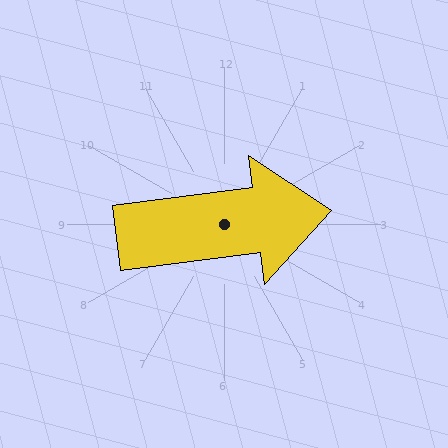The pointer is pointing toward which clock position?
Roughly 3 o'clock.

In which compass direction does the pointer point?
East.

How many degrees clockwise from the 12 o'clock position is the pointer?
Approximately 83 degrees.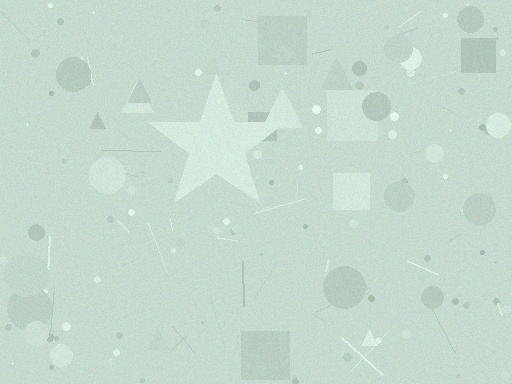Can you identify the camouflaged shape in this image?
The camouflaged shape is a star.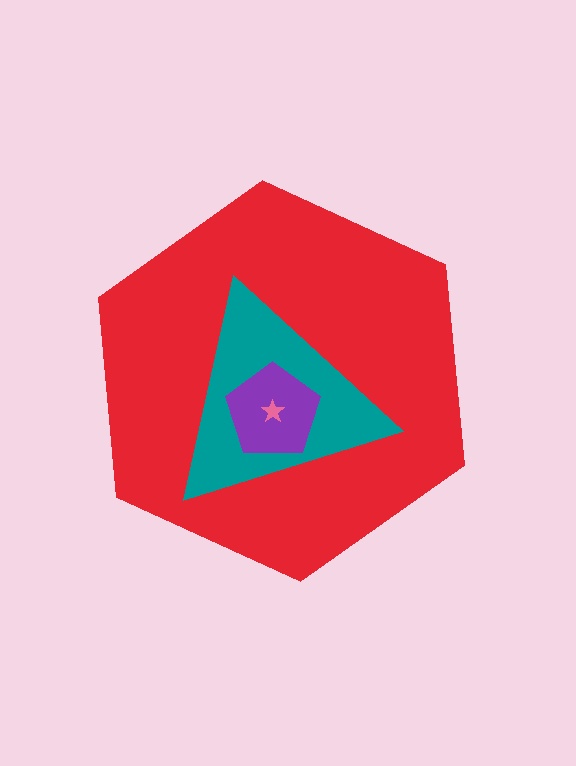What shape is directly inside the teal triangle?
The purple pentagon.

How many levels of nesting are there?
4.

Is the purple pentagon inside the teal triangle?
Yes.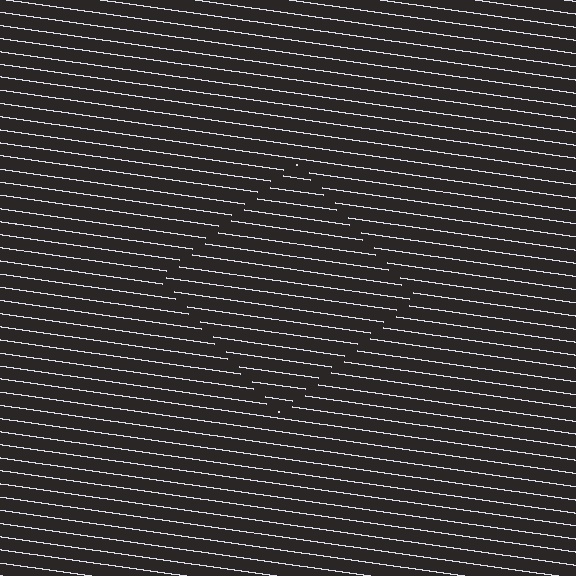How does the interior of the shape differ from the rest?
The interior of the shape contains the same grating, shifted by half a period — the contour is defined by the phase discontinuity where line-ends from the inner and outer gratings abut.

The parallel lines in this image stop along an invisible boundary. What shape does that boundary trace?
An illusory square. The interior of the shape contains the same grating, shifted by half a period — the contour is defined by the phase discontinuity where line-ends from the inner and outer gratings abut.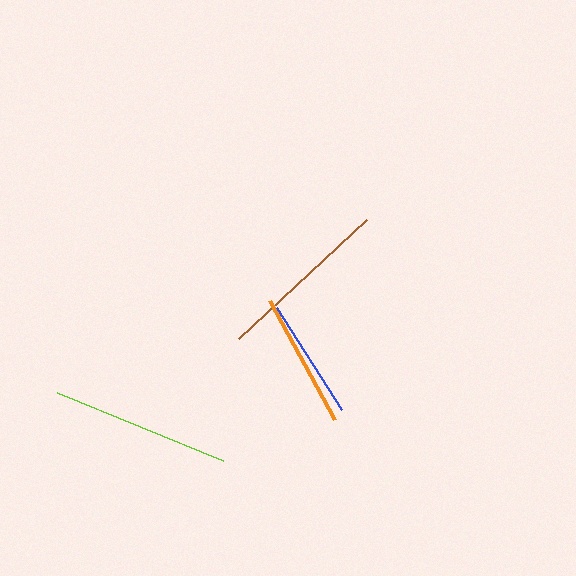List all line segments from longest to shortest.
From longest to shortest: lime, brown, orange, blue.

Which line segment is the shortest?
The blue line is the shortest at approximately 121 pixels.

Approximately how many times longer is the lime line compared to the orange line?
The lime line is approximately 1.3 times the length of the orange line.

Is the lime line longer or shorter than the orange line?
The lime line is longer than the orange line.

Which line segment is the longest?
The lime line is the longest at approximately 180 pixels.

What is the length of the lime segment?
The lime segment is approximately 180 pixels long.